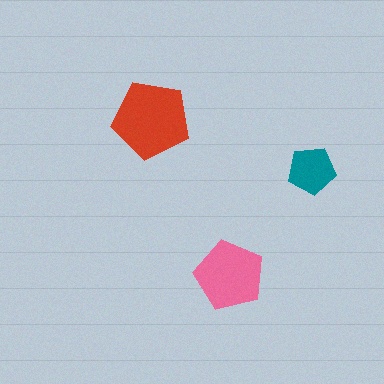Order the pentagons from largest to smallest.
the red one, the pink one, the teal one.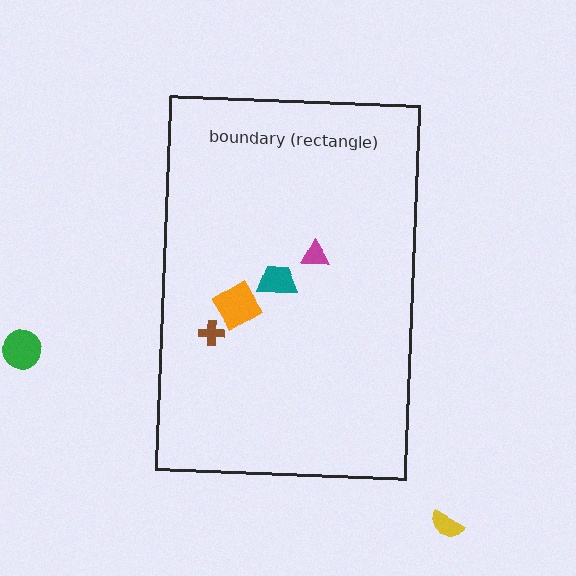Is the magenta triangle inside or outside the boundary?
Inside.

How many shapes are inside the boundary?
4 inside, 2 outside.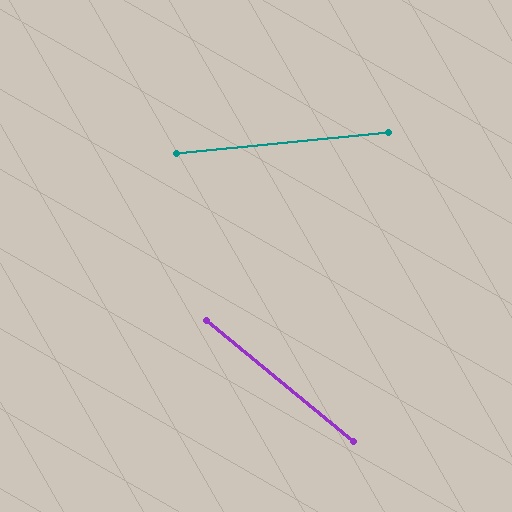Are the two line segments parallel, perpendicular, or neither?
Neither parallel nor perpendicular — they differ by about 45°.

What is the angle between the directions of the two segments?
Approximately 45 degrees.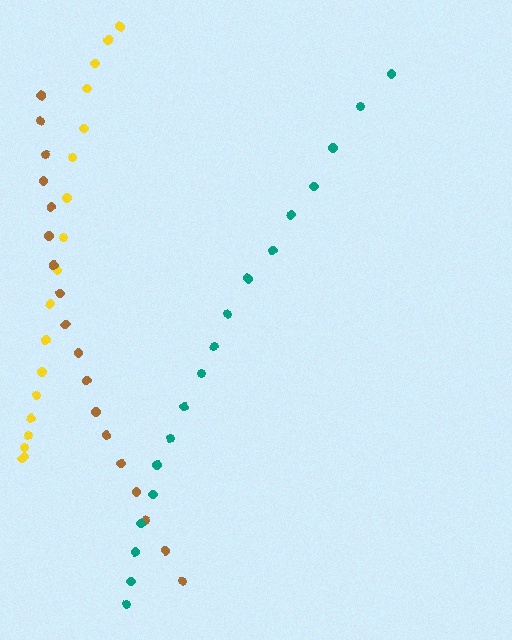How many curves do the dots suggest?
There are 3 distinct paths.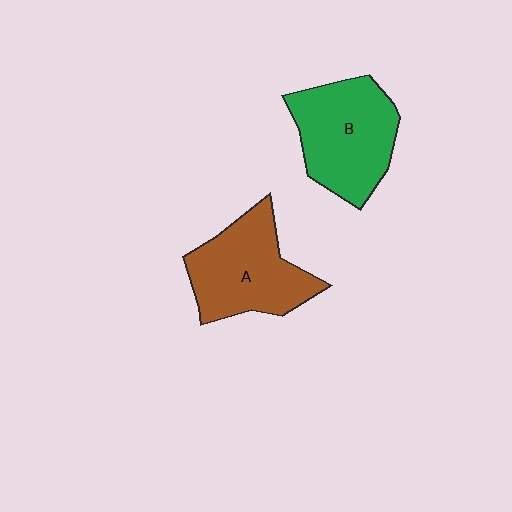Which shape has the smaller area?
Shape A (brown).